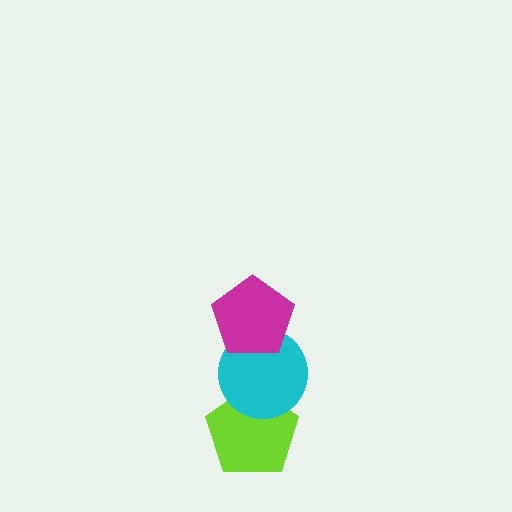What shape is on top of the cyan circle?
The magenta pentagon is on top of the cyan circle.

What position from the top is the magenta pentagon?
The magenta pentagon is 1st from the top.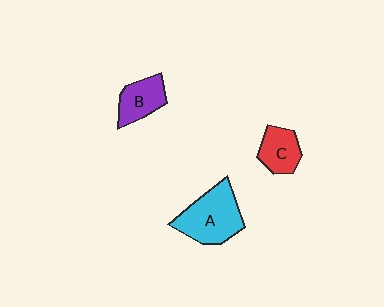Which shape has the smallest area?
Shape C (red).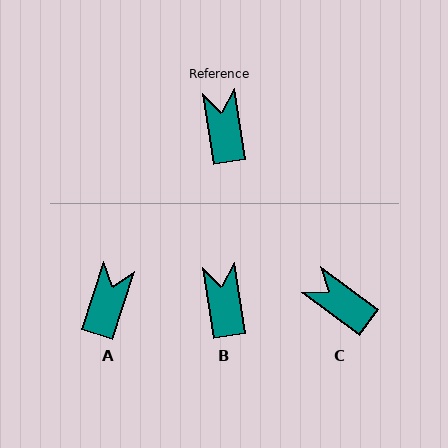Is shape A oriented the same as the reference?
No, it is off by about 27 degrees.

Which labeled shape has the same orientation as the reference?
B.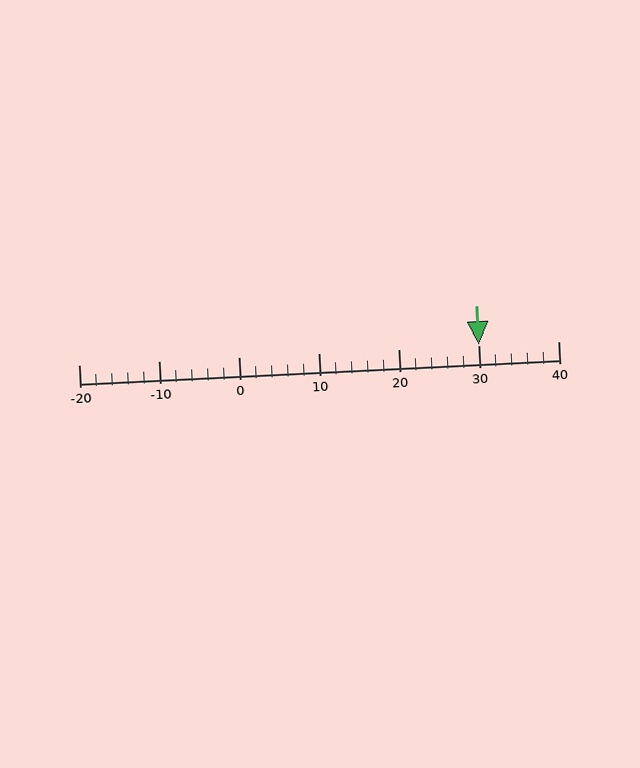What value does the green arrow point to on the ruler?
The green arrow points to approximately 30.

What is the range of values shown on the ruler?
The ruler shows values from -20 to 40.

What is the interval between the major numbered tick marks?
The major tick marks are spaced 10 units apart.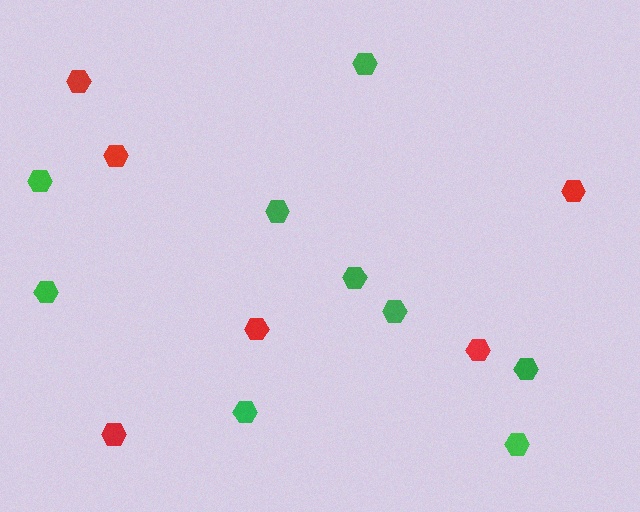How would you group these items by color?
There are 2 groups: one group of red hexagons (6) and one group of green hexagons (9).